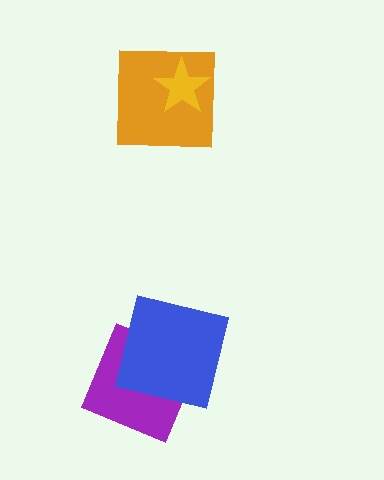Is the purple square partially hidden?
Yes, it is partially covered by another shape.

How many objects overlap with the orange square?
1 object overlaps with the orange square.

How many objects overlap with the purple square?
1 object overlaps with the purple square.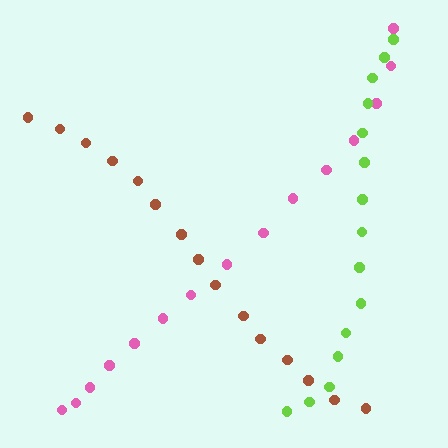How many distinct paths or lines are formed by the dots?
There are 3 distinct paths.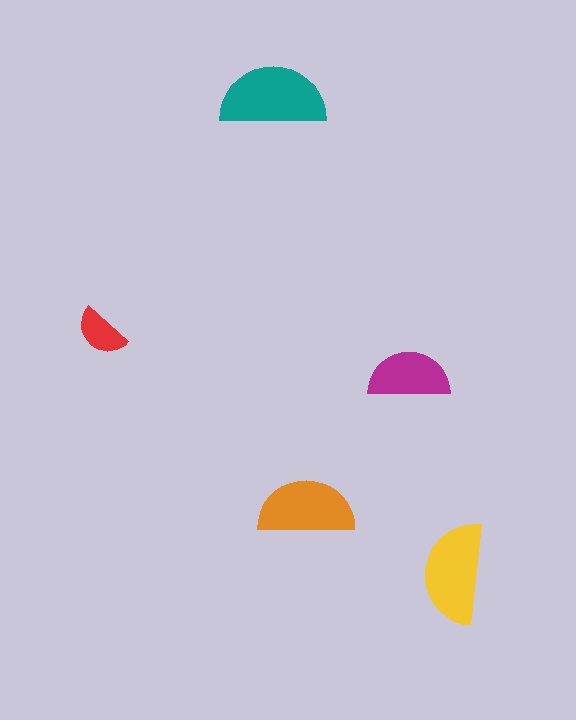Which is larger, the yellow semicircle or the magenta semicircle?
The yellow one.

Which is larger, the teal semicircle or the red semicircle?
The teal one.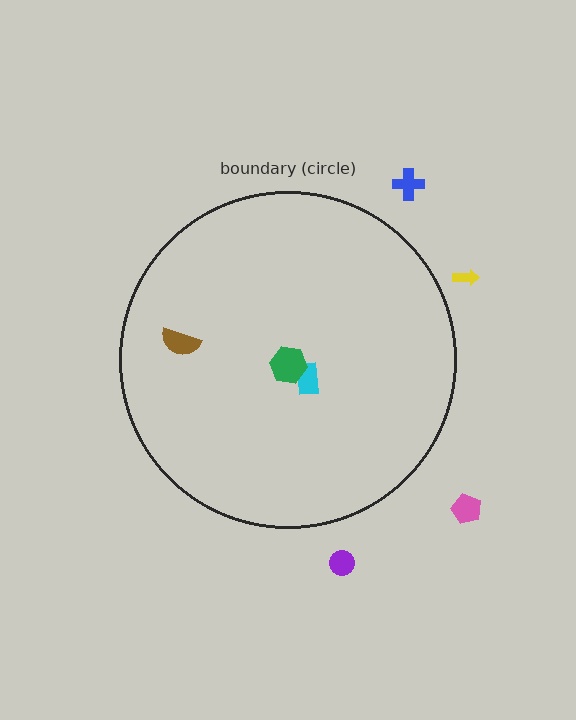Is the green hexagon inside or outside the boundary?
Inside.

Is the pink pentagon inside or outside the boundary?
Outside.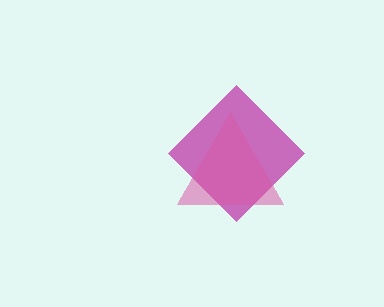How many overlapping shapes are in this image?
There are 2 overlapping shapes in the image.